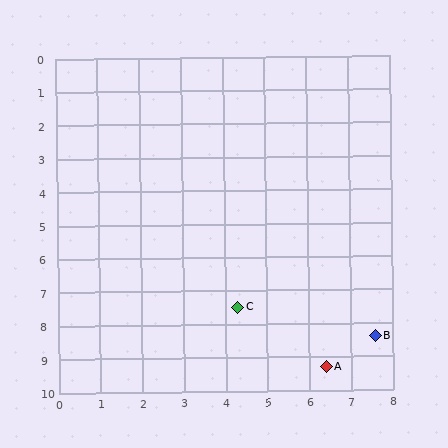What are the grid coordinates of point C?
Point C is at approximately (4.3, 7.5).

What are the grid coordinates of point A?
Point A is at approximately (6.4, 9.3).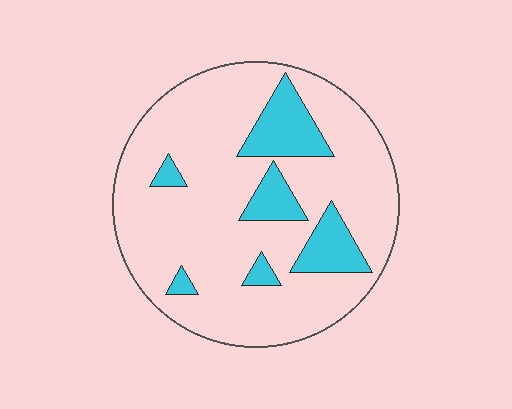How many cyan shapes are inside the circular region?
6.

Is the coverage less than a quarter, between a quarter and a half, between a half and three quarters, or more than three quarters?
Less than a quarter.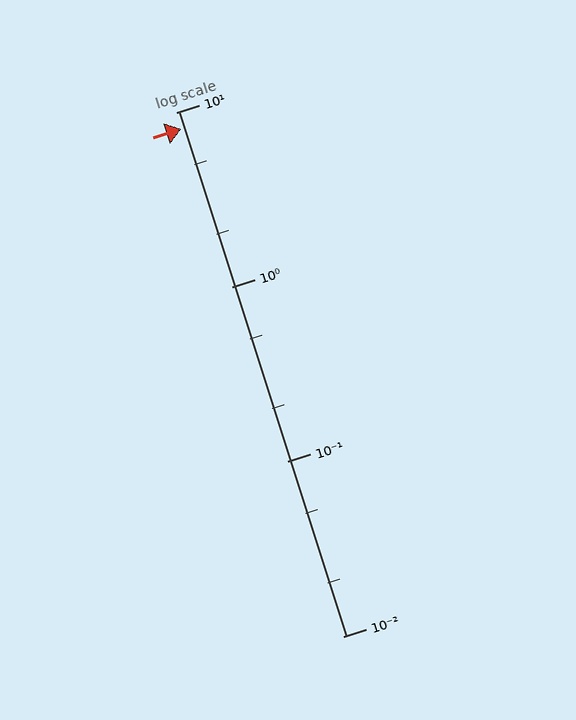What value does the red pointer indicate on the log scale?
The pointer indicates approximately 8.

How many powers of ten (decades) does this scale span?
The scale spans 3 decades, from 0.01 to 10.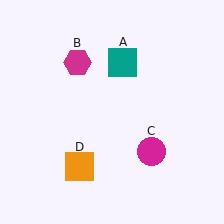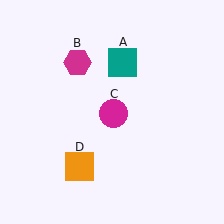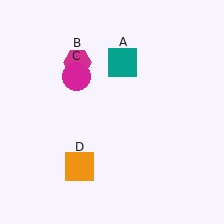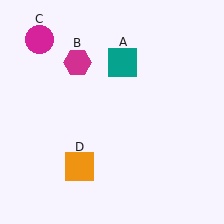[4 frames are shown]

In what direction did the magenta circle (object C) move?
The magenta circle (object C) moved up and to the left.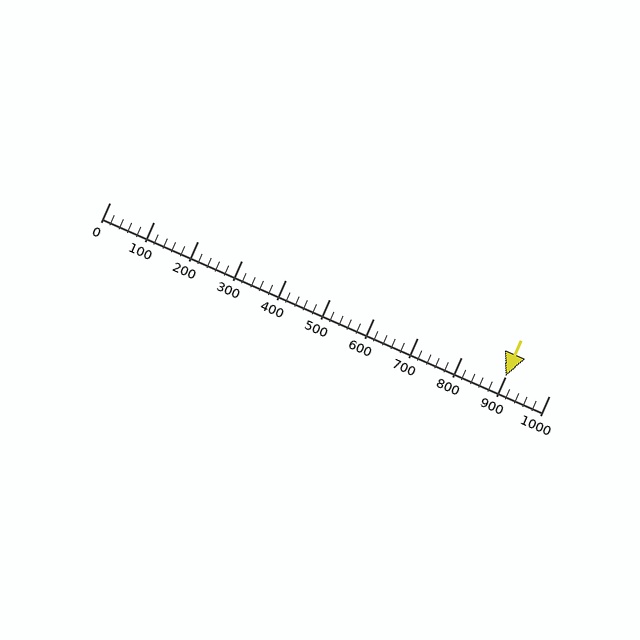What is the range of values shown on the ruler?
The ruler shows values from 0 to 1000.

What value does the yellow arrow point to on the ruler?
The yellow arrow points to approximately 900.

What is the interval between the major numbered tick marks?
The major tick marks are spaced 100 units apart.